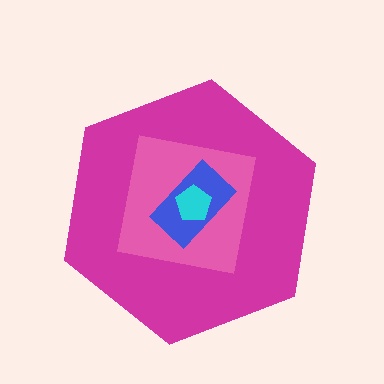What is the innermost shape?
The cyan pentagon.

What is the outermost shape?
The magenta hexagon.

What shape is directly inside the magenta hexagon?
The pink square.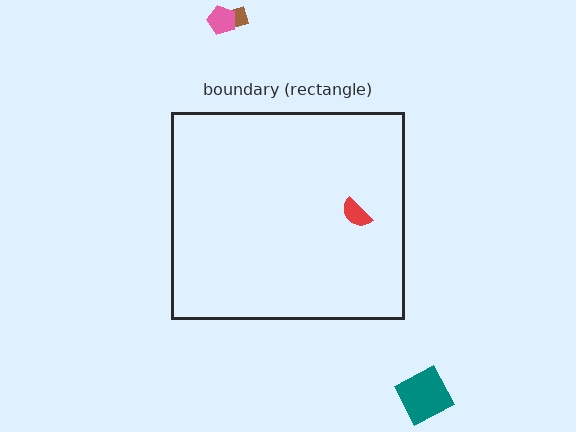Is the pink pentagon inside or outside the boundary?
Outside.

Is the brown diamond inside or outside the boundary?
Outside.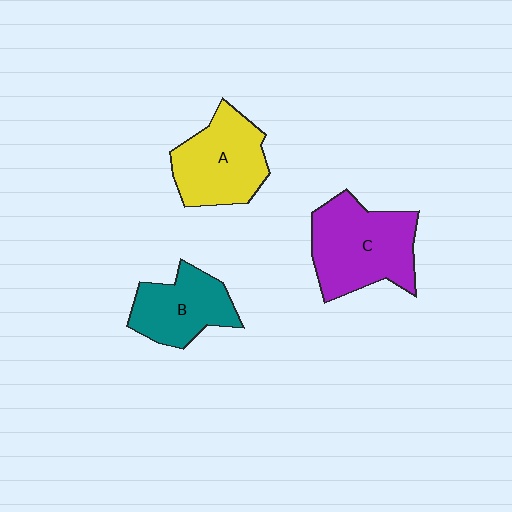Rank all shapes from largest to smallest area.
From largest to smallest: C (purple), A (yellow), B (teal).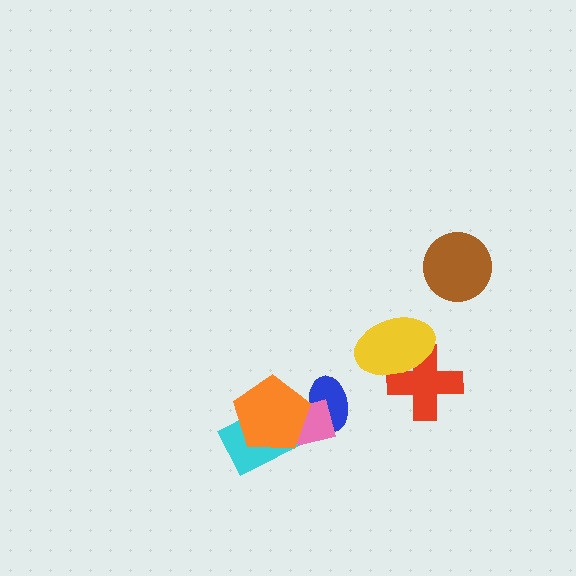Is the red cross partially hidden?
Yes, it is partially covered by another shape.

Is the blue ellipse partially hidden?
Yes, it is partially covered by another shape.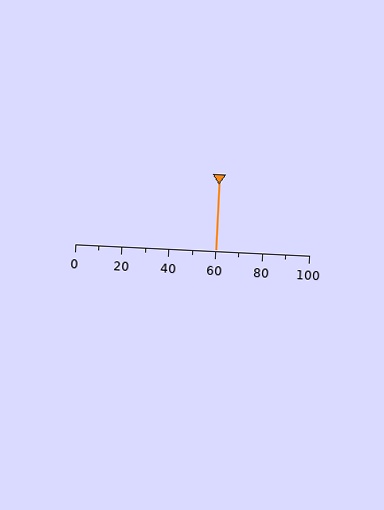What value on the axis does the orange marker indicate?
The marker indicates approximately 60.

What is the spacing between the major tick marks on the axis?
The major ticks are spaced 20 apart.